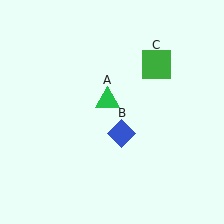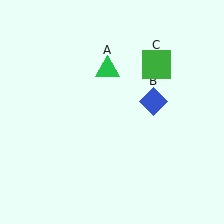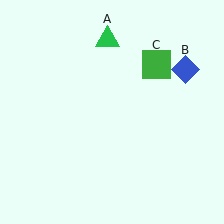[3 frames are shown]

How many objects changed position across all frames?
2 objects changed position: green triangle (object A), blue diamond (object B).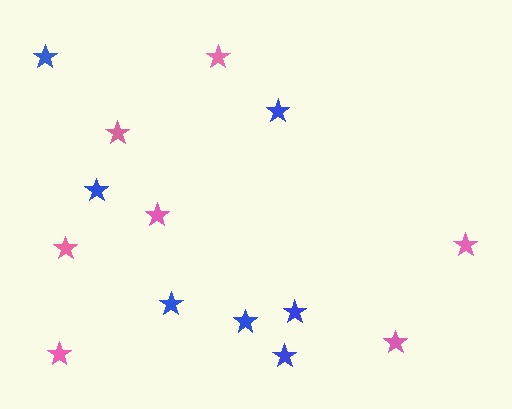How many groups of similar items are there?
There are 2 groups: one group of blue stars (7) and one group of pink stars (7).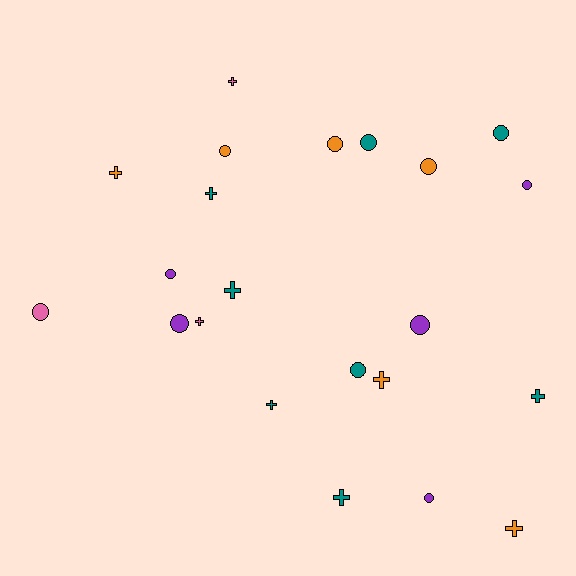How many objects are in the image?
There are 22 objects.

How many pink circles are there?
There is 1 pink circle.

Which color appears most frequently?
Teal, with 8 objects.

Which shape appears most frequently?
Circle, with 12 objects.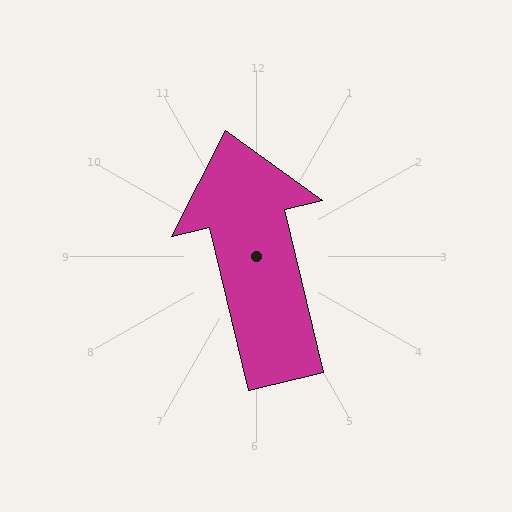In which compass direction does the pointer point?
North.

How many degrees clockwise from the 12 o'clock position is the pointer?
Approximately 347 degrees.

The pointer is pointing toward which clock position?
Roughly 12 o'clock.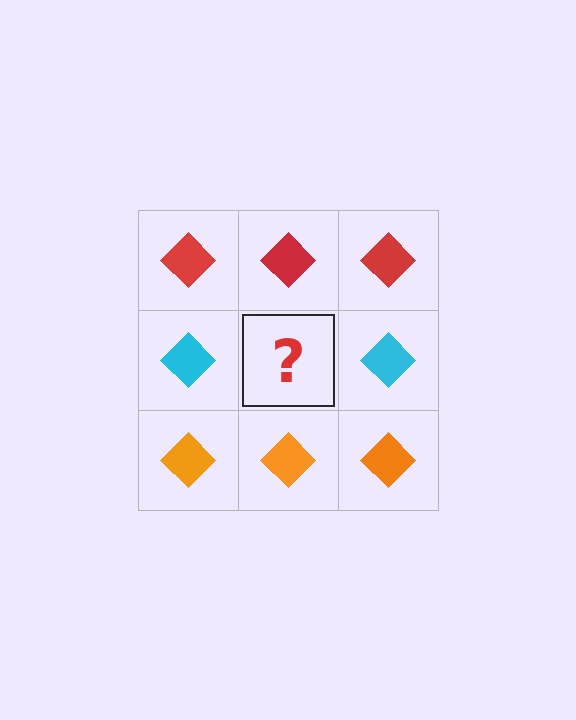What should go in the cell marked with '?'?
The missing cell should contain a cyan diamond.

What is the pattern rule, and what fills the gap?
The rule is that each row has a consistent color. The gap should be filled with a cyan diamond.